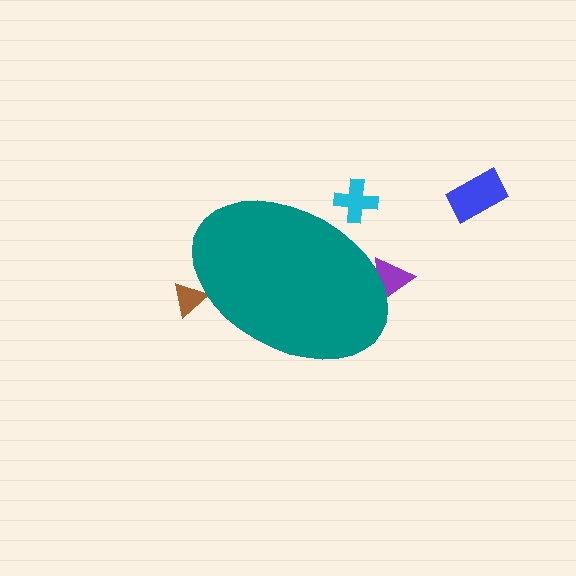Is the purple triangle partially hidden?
Yes, the purple triangle is partially hidden behind the teal ellipse.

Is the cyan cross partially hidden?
Yes, the cyan cross is partially hidden behind the teal ellipse.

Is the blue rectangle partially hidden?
No, the blue rectangle is fully visible.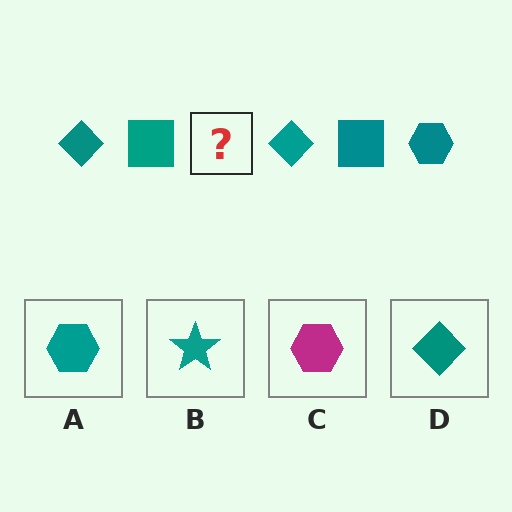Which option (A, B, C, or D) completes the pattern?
A.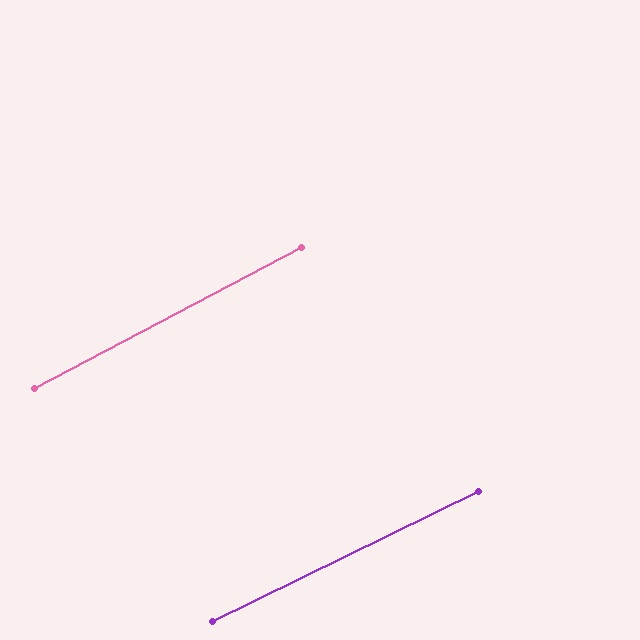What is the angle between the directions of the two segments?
Approximately 2 degrees.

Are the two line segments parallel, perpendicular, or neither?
Parallel — their directions differ by only 1.7°.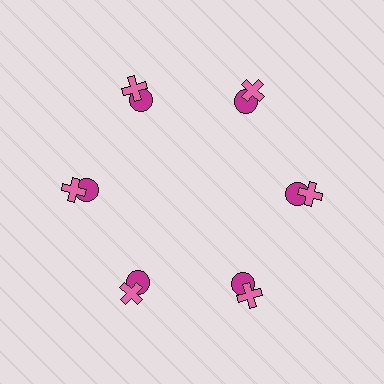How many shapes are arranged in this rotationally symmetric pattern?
There are 12 shapes, arranged in 6 groups of 2.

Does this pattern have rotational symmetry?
Yes, this pattern has 6-fold rotational symmetry. It looks the same after rotating 60 degrees around the center.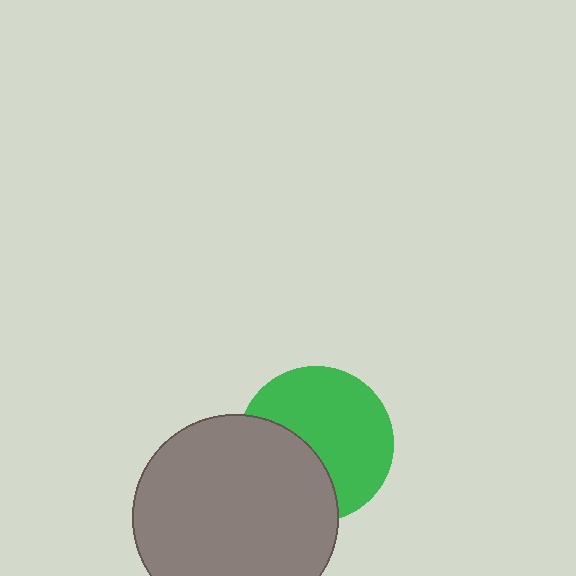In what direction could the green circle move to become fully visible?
The green circle could move toward the upper-right. That would shift it out from behind the gray circle entirely.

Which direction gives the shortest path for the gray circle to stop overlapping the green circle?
Moving toward the lower-left gives the shortest separation.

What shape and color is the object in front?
The object in front is a gray circle.